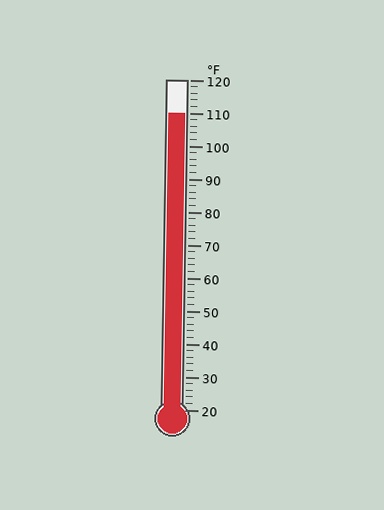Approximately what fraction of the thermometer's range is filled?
The thermometer is filled to approximately 90% of its range.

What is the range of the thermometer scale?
The thermometer scale ranges from 20°F to 120°F.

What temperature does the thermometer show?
The thermometer shows approximately 110°F.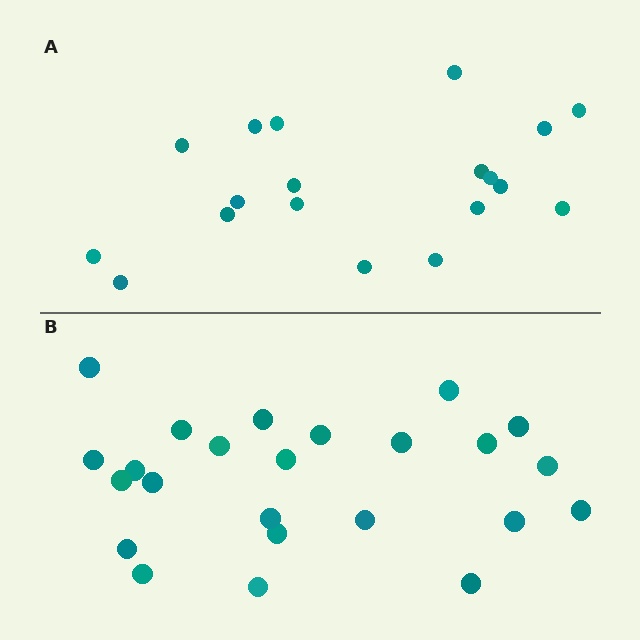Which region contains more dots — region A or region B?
Region B (the bottom region) has more dots.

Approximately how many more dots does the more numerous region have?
Region B has about 5 more dots than region A.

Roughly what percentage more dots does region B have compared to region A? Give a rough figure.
About 25% more.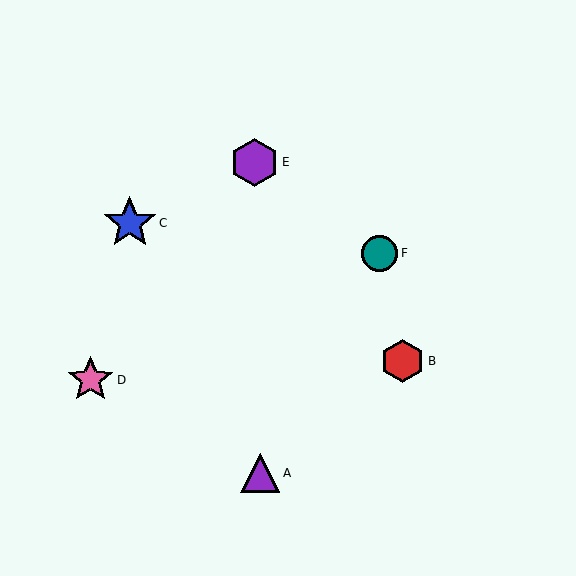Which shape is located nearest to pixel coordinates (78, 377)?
The pink star (labeled D) at (91, 380) is nearest to that location.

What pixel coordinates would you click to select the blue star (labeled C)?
Click at (130, 223) to select the blue star C.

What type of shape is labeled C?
Shape C is a blue star.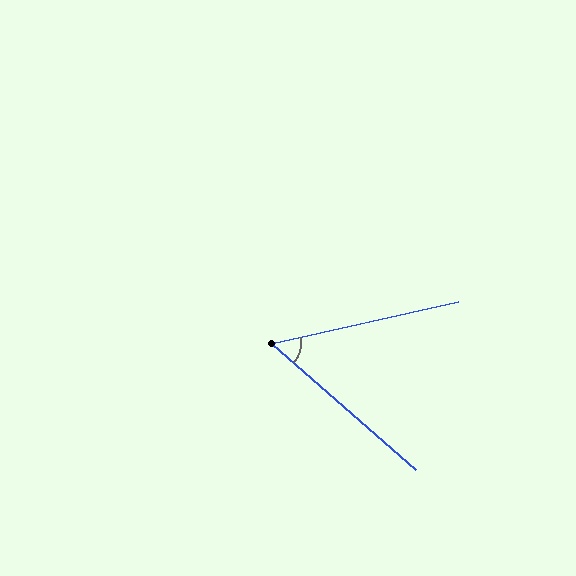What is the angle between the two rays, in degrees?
Approximately 54 degrees.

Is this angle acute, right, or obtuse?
It is acute.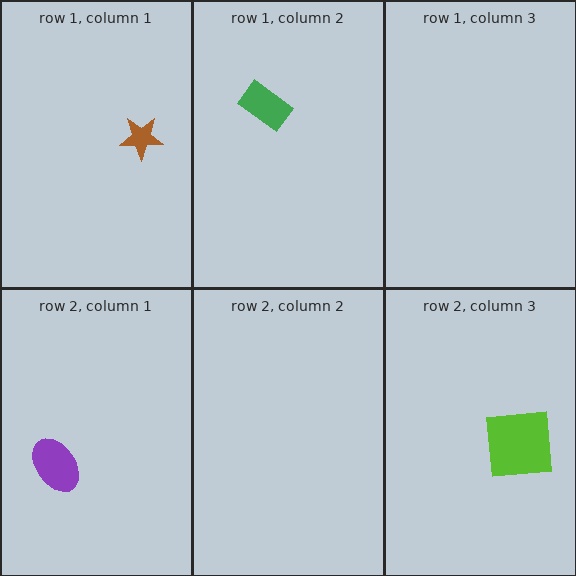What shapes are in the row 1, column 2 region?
The green rectangle.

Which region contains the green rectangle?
The row 1, column 2 region.